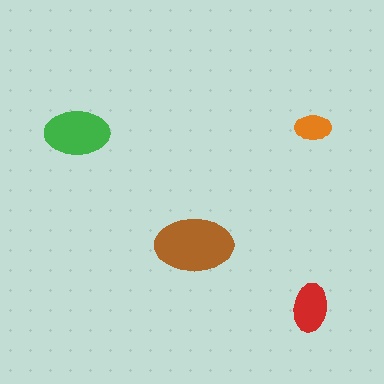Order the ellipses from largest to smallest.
the brown one, the green one, the red one, the orange one.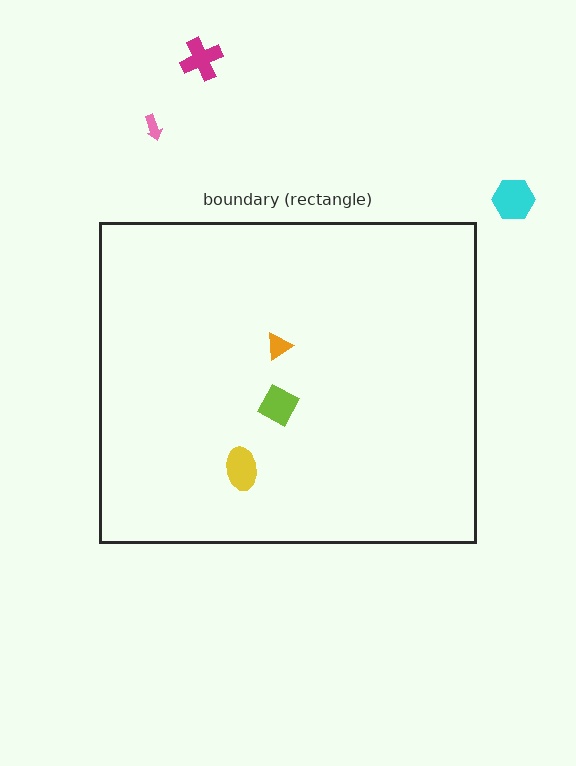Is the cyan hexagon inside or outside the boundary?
Outside.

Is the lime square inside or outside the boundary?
Inside.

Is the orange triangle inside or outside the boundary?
Inside.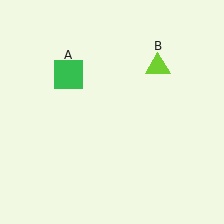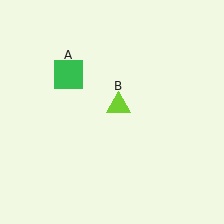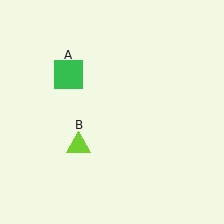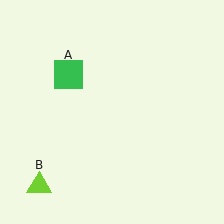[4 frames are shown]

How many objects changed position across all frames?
1 object changed position: lime triangle (object B).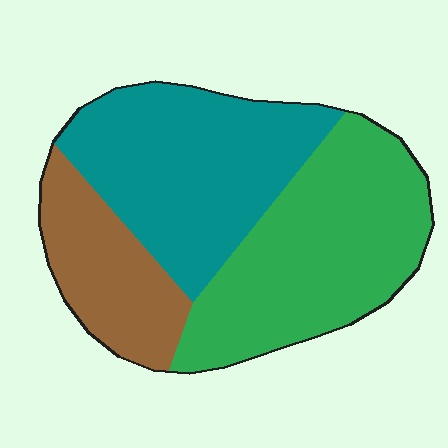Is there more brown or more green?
Green.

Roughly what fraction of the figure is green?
Green takes up about two fifths (2/5) of the figure.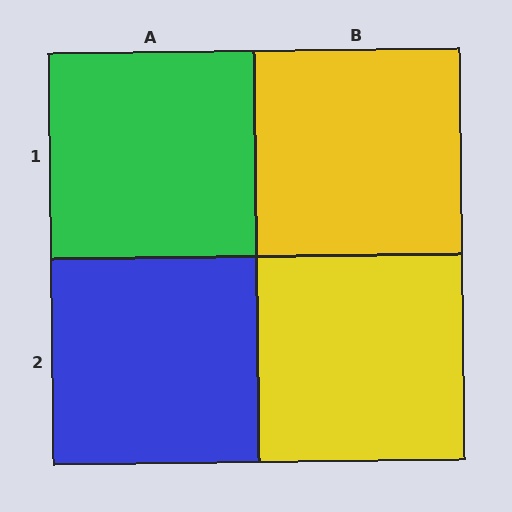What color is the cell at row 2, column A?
Blue.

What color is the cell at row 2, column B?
Yellow.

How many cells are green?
1 cell is green.